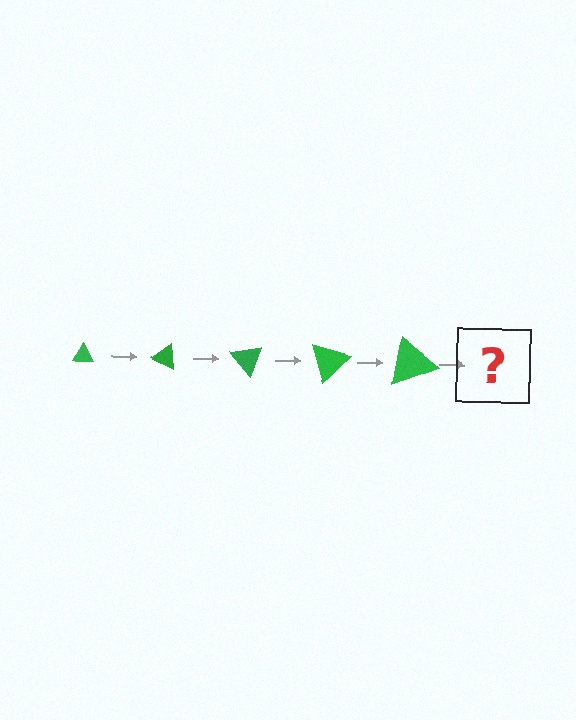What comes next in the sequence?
The next element should be a triangle, larger than the previous one and rotated 125 degrees from the start.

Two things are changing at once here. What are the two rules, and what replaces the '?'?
The two rules are that the triangle grows larger each step and it rotates 25 degrees each step. The '?' should be a triangle, larger than the previous one and rotated 125 degrees from the start.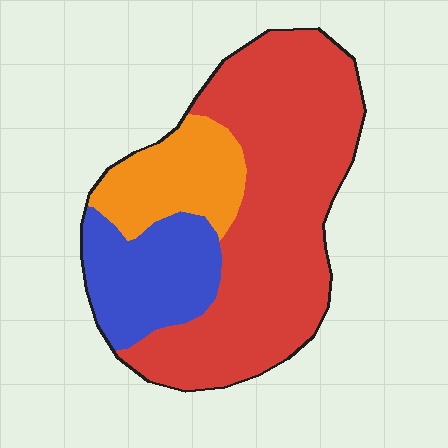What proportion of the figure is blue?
Blue covers 20% of the figure.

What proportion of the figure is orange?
Orange covers 18% of the figure.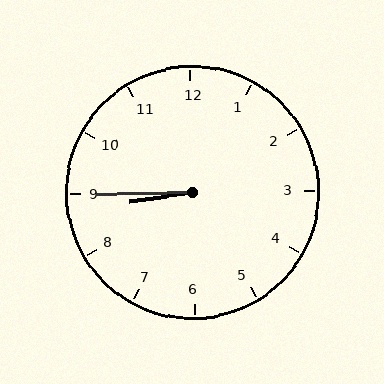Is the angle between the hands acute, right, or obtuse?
It is acute.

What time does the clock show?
8:45.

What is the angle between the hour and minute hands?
Approximately 8 degrees.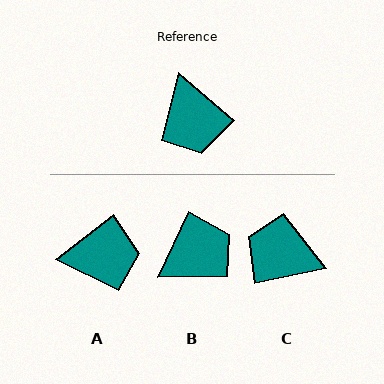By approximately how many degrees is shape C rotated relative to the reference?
Approximately 127 degrees clockwise.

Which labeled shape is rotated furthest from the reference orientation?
C, about 127 degrees away.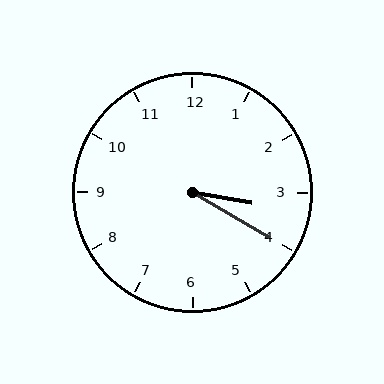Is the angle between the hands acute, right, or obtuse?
It is acute.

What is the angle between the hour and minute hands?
Approximately 20 degrees.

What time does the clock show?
3:20.